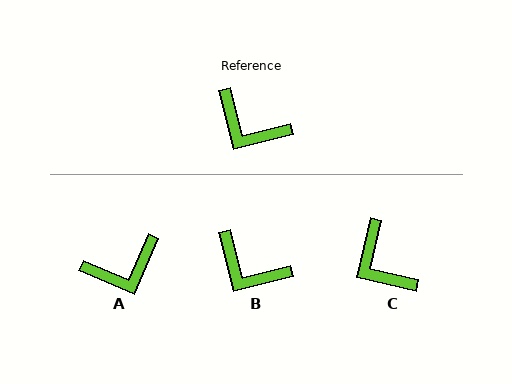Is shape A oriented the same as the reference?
No, it is off by about 53 degrees.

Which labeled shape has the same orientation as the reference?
B.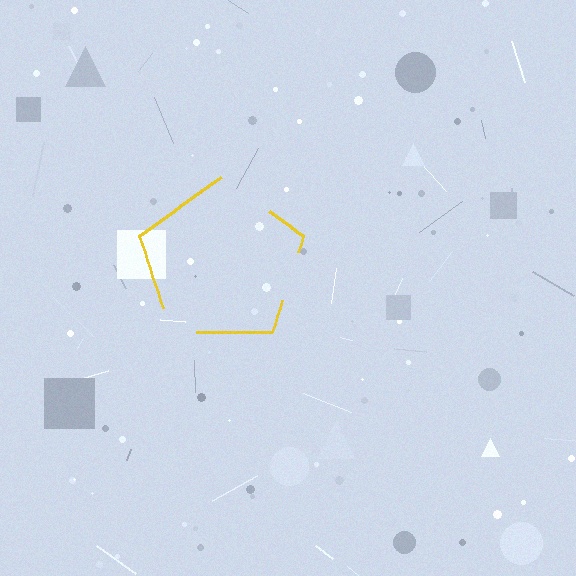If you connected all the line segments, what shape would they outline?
They would outline a pentagon.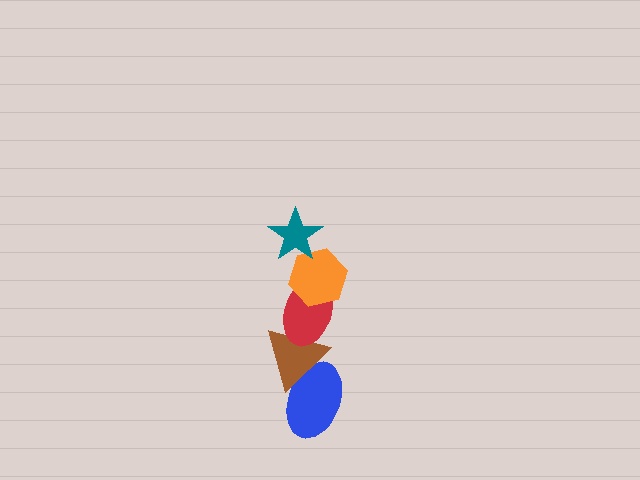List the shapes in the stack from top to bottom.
From top to bottom: the teal star, the orange hexagon, the red ellipse, the brown triangle, the blue ellipse.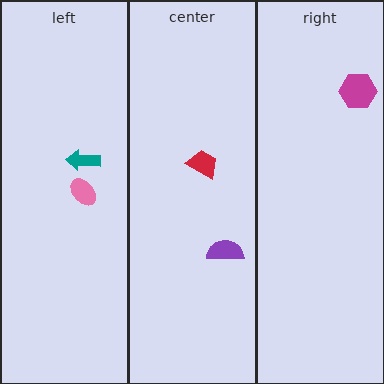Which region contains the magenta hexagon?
The right region.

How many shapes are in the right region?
1.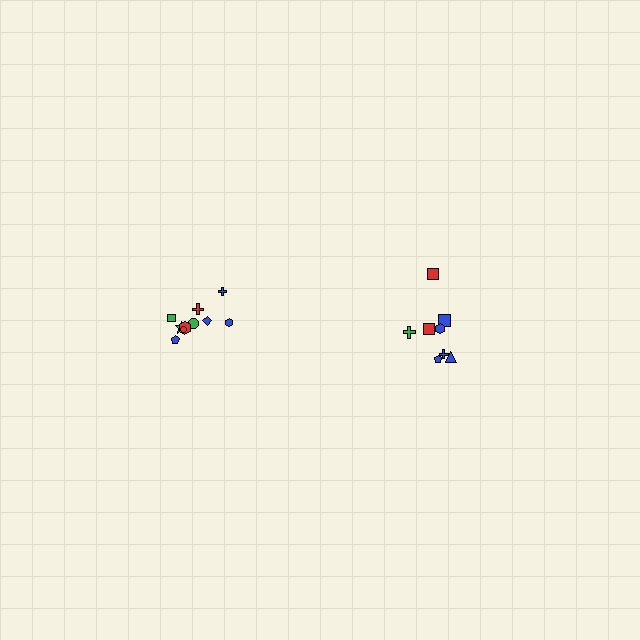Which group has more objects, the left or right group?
The left group.